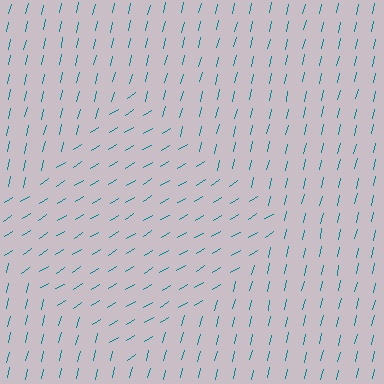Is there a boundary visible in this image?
Yes, there is a texture boundary formed by a change in line orientation.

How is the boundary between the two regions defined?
The boundary is defined purely by a change in line orientation (approximately 45 degrees difference). All lines are the same color and thickness.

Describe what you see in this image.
The image is filled with small teal line segments. A diamond region in the image has lines oriented differently from the surrounding lines, creating a visible texture boundary.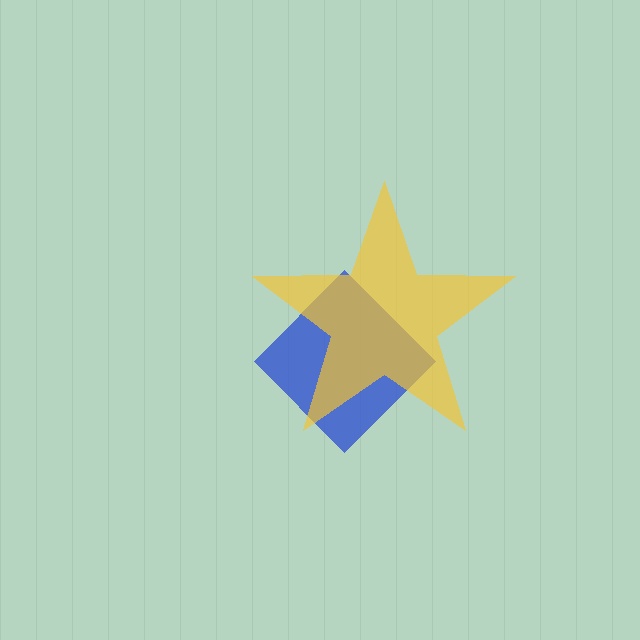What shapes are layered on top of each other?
The layered shapes are: a blue diamond, a yellow star.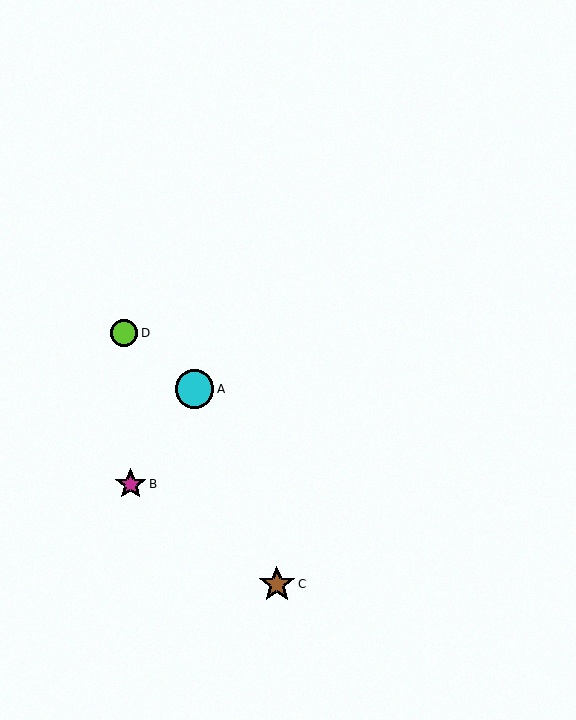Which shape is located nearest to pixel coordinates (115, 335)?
The lime circle (labeled D) at (124, 333) is nearest to that location.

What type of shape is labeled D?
Shape D is a lime circle.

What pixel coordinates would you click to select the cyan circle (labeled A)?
Click at (195, 389) to select the cyan circle A.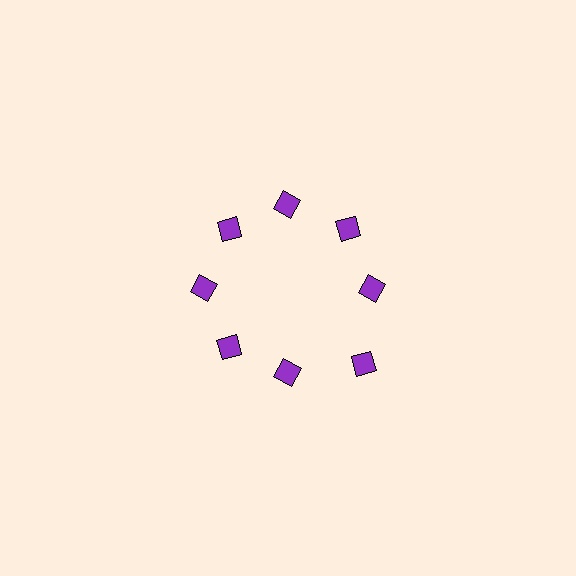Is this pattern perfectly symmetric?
No. The 8 purple diamonds are arranged in a ring, but one element near the 4 o'clock position is pushed outward from the center, breaking the 8-fold rotational symmetry.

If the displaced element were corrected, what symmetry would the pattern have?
It would have 8-fold rotational symmetry — the pattern would map onto itself every 45 degrees.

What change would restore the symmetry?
The symmetry would be restored by moving it inward, back onto the ring so that all 8 diamonds sit at equal angles and equal distance from the center.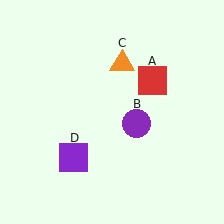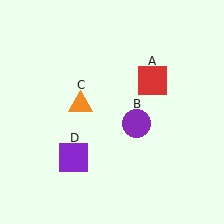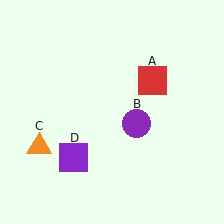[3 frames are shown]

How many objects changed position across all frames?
1 object changed position: orange triangle (object C).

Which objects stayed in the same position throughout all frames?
Red square (object A) and purple circle (object B) and purple square (object D) remained stationary.